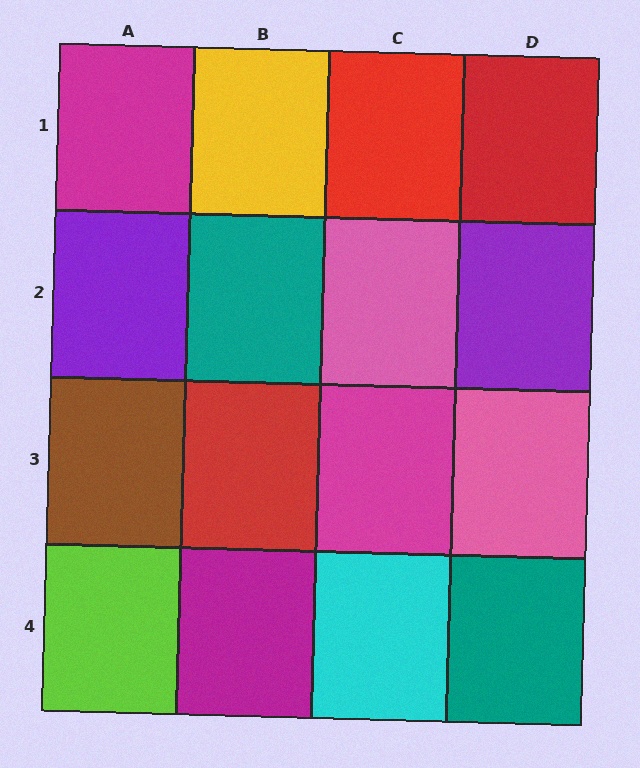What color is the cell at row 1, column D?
Red.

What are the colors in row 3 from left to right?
Brown, red, magenta, pink.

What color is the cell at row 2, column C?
Pink.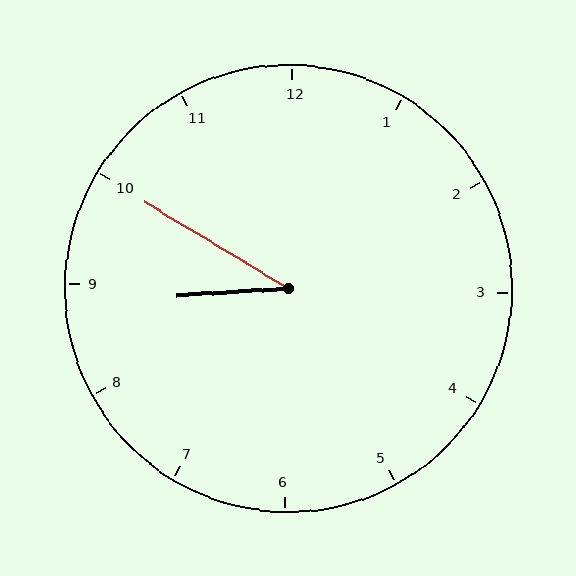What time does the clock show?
8:50.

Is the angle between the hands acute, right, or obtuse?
It is acute.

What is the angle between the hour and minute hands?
Approximately 35 degrees.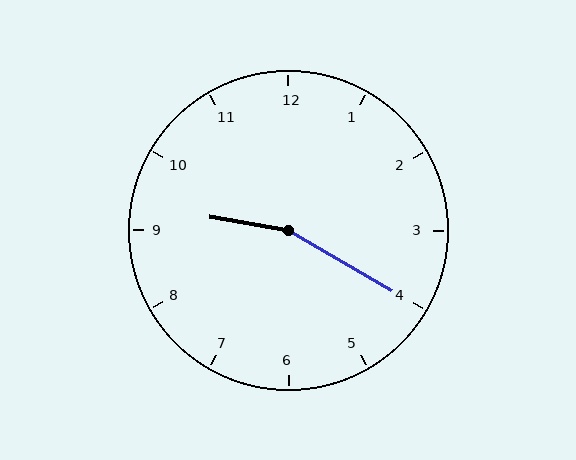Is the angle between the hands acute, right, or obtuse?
It is obtuse.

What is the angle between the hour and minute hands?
Approximately 160 degrees.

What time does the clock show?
9:20.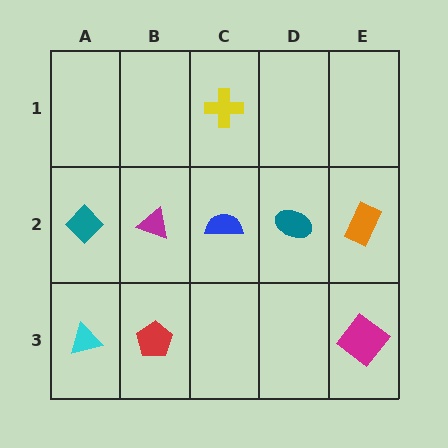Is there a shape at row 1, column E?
No, that cell is empty.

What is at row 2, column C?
A blue semicircle.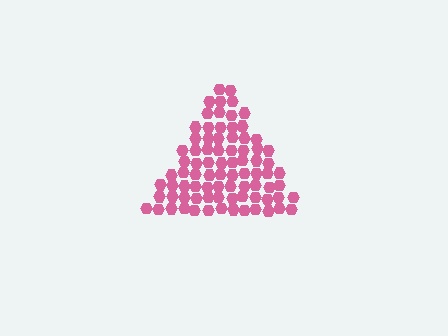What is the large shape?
The large shape is a triangle.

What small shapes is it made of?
It is made of small hexagons.